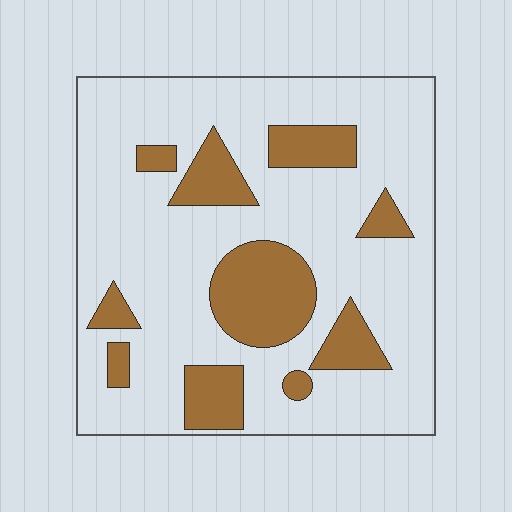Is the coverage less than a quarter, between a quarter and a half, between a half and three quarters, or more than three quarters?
Less than a quarter.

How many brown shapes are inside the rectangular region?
10.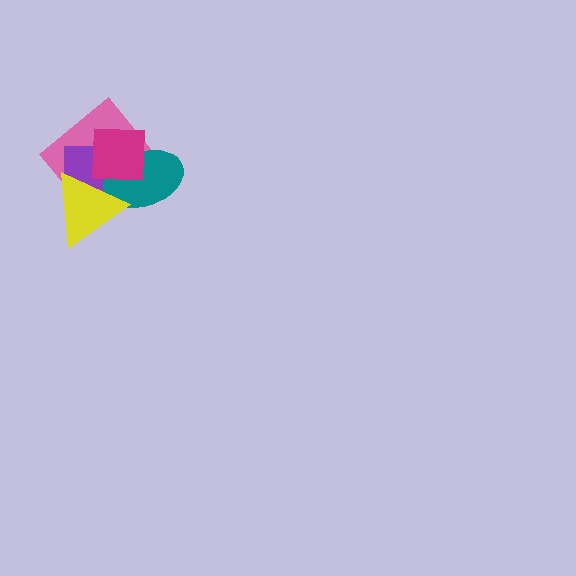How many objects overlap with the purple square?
4 objects overlap with the purple square.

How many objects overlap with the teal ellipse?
4 objects overlap with the teal ellipse.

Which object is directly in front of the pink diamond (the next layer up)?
The purple square is directly in front of the pink diamond.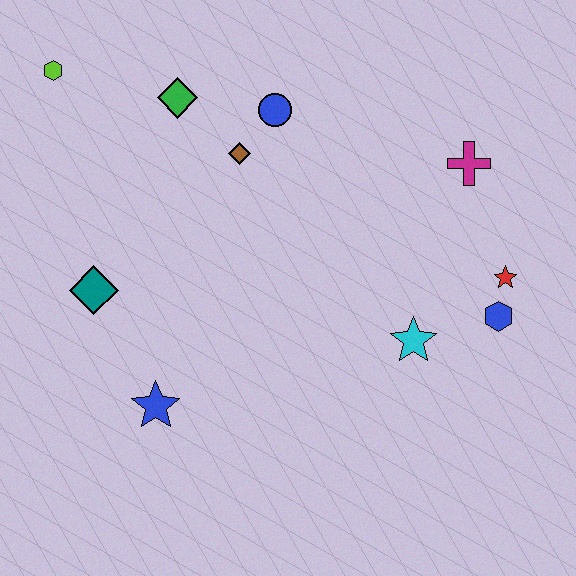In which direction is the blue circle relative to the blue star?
The blue circle is above the blue star.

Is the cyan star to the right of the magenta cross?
No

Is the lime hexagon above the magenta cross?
Yes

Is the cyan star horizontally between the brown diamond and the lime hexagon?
No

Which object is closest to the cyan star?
The blue hexagon is closest to the cyan star.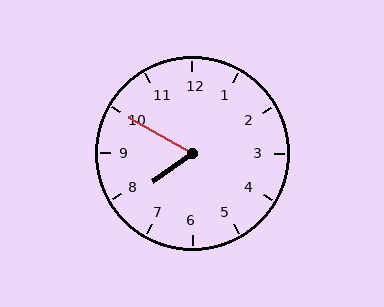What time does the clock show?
7:50.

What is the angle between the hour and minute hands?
Approximately 65 degrees.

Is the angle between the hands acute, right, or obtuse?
It is acute.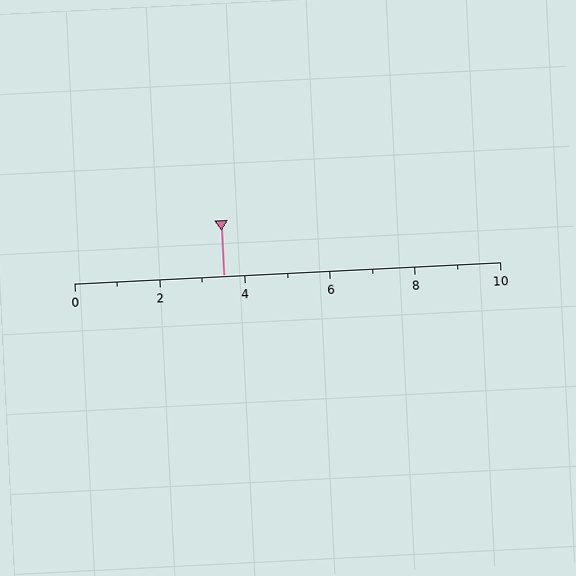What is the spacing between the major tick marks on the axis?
The major ticks are spaced 2 apart.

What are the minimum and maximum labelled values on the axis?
The axis runs from 0 to 10.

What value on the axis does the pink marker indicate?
The marker indicates approximately 3.5.